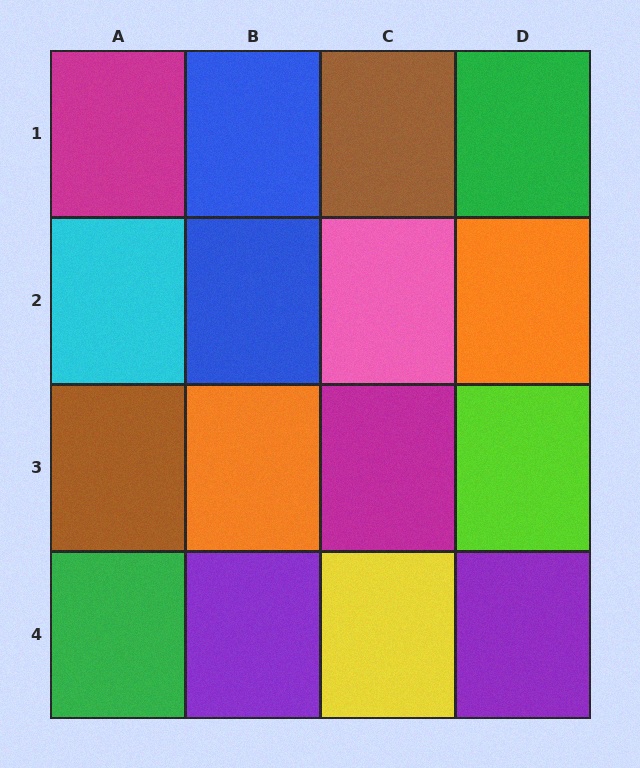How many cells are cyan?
1 cell is cyan.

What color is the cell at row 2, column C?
Pink.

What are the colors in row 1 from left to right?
Magenta, blue, brown, green.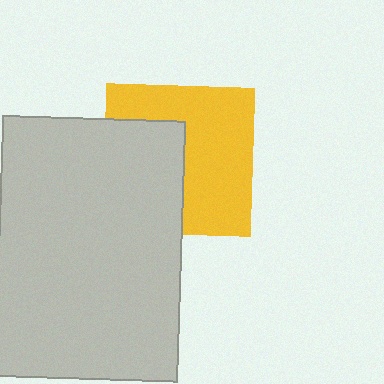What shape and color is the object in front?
The object in front is a light gray rectangle.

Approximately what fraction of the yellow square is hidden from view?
Roughly 41% of the yellow square is hidden behind the light gray rectangle.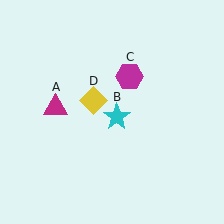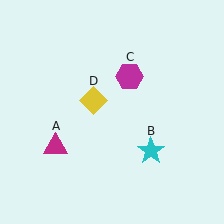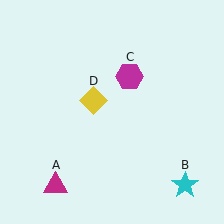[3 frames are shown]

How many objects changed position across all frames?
2 objects changed position: magenta triangle (object A), cyan star (object B).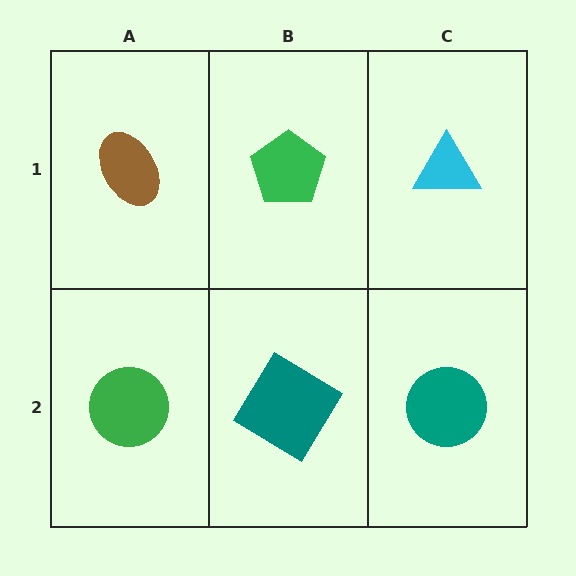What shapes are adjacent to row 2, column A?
A brown ellipse (row 1, column A), a teal diamond (row 2, column B).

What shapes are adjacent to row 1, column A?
A green circle (row 2, column A), a green pentagon (row 1, column B).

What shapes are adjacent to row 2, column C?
A cyan triangle (row 1, column C), a teal diamond (row 2, column B).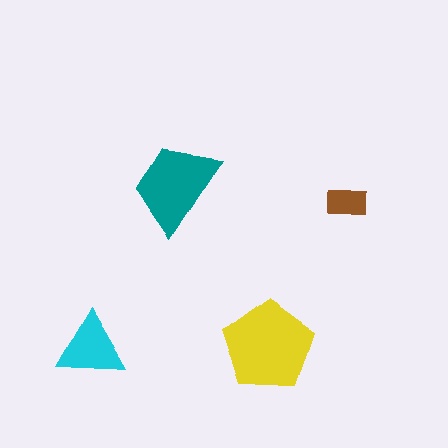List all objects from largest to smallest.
The yellow pentagon, the teal trapezoid, the cyan triangle, the brown rectangle.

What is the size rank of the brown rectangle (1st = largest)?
4th.